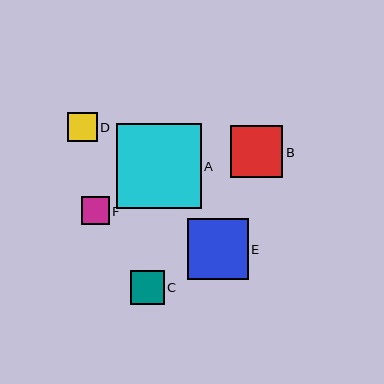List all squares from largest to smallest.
From largest to smallest: A, E, B, C, D, F.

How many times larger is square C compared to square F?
Square C is approximately 1.2 times the size of square F.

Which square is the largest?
Square A is the largest with a size of approximately 85 pixels.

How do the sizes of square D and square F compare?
Square D and square F are approximately the same size.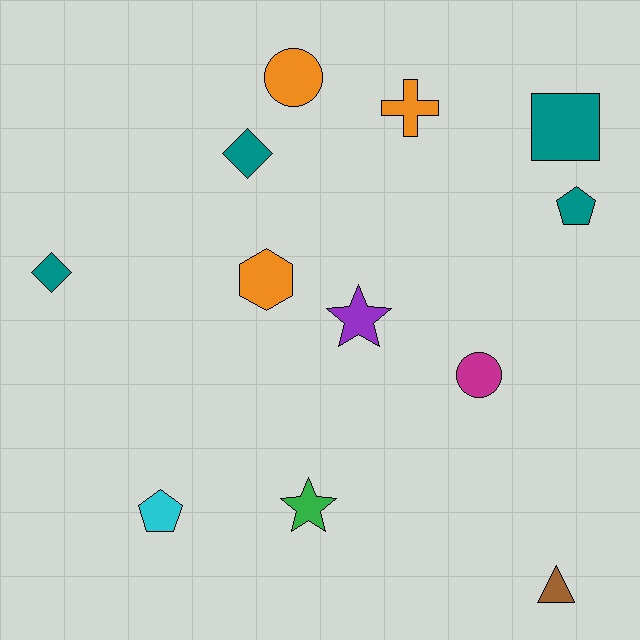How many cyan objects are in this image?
There is 1 cyan object.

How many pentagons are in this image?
There are 2 pentagons.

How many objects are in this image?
There are 12 objects.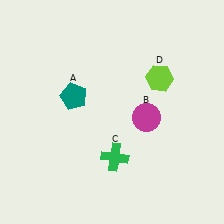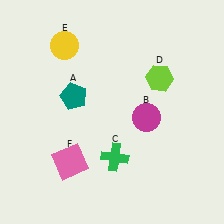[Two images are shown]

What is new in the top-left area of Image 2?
A yellow circle (E) was added in the top-left area of Image 2.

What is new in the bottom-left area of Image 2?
A pink square (F) was added in the bottom-left area of Image 2.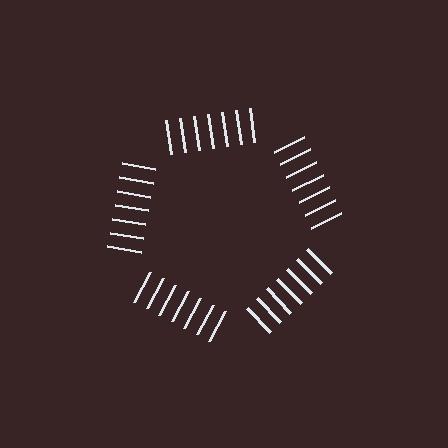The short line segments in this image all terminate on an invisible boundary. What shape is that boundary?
An illusory pentagon — the line segments terminate on its edges but no continuous stroke is drawn.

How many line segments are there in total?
35 — 7 along each of the 5 edges.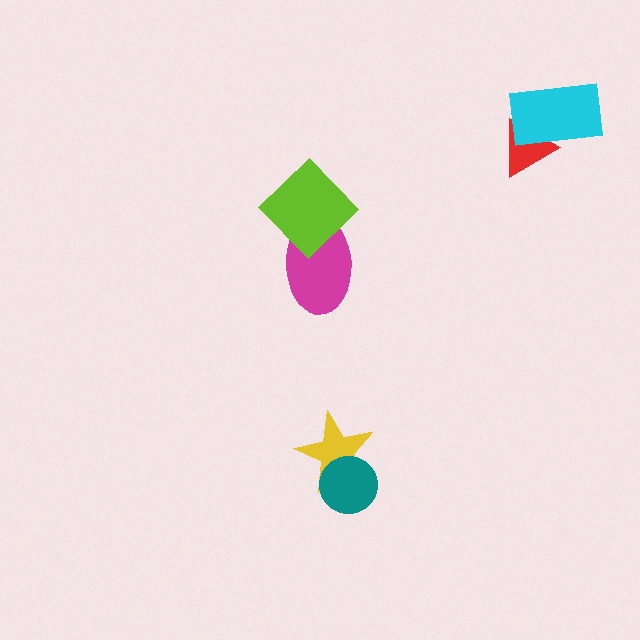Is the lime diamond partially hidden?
No, no other shape covers it.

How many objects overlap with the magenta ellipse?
1 object overlaps with the magenta ellipse.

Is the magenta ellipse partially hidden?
Yes, it is partially covered by another shape.